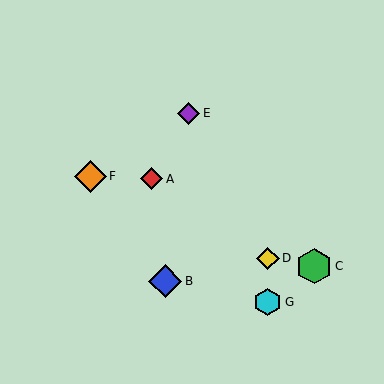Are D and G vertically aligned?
Yes, both are at x≈268.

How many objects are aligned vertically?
2 objects (D, G) are aligned vertically.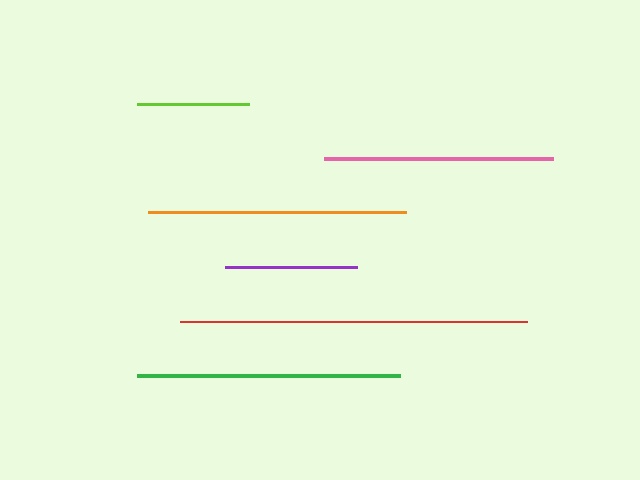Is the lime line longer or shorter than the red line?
The red line is longer than the lime line.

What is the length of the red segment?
The red segment is approximately 347 pixels long.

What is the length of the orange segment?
The orange segment is approximately 258 pixels long.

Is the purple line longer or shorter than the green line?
The green line is longer than the purple line.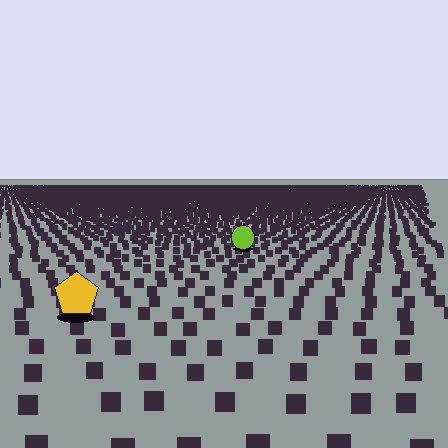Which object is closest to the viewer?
The yellow pentagon is closest. The texture marks near it are larger and more spread out.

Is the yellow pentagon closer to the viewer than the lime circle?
Yes. The yellow pentagon is closer — you can tell from the texture gradient: the ground texture is coarser near it.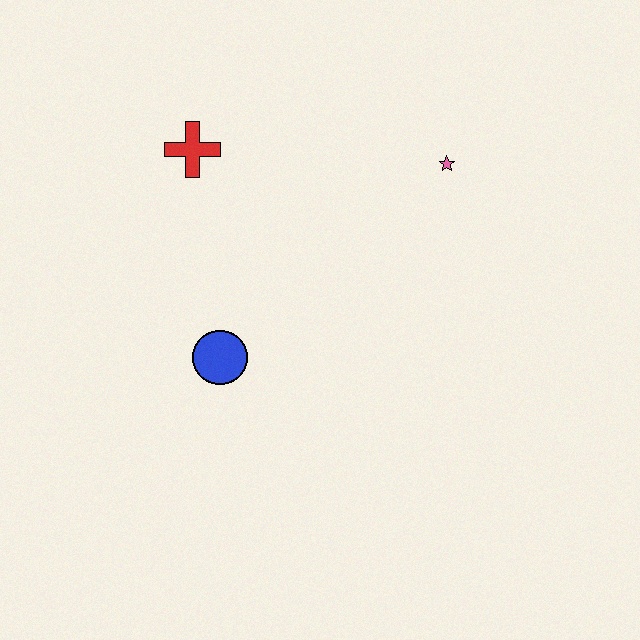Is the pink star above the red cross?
No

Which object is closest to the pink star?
The red cross is closest to the pink star.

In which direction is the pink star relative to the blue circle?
The pink star is to the right of the blue circle.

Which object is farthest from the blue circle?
The pink star is farthest from the blue circle.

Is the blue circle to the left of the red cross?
No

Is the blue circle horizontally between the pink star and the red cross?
Yes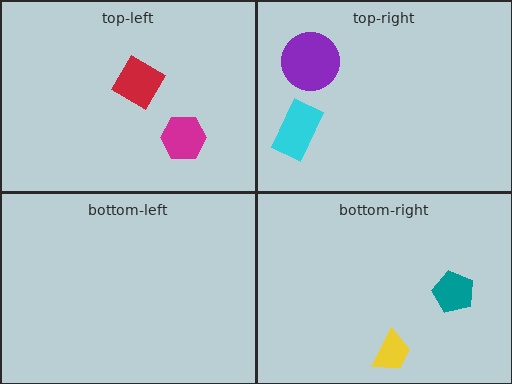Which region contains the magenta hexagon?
The top-left region.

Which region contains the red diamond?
The top-left region.